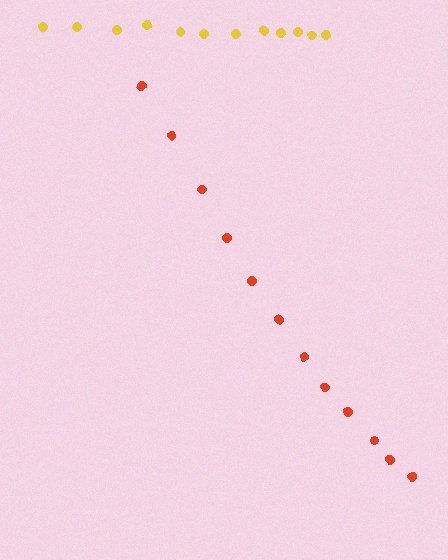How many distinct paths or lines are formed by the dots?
There are 2 distinct paths.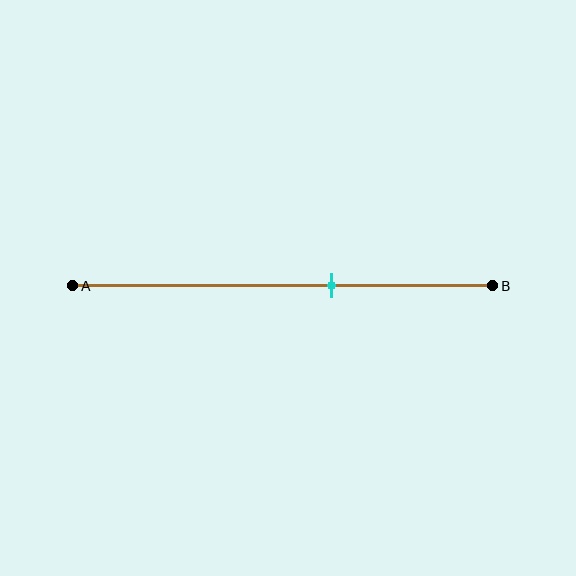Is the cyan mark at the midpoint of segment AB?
No, the mark is at about 60% from A, not at the 50% midpoint.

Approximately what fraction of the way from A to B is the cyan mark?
The cyan mark is approximately 60% of the way from A to B.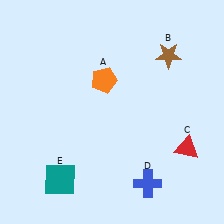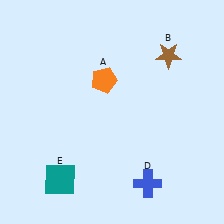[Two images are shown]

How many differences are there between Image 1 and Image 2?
There is 1 difference between the two images.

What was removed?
The red triangle (C) was removed in Image 2.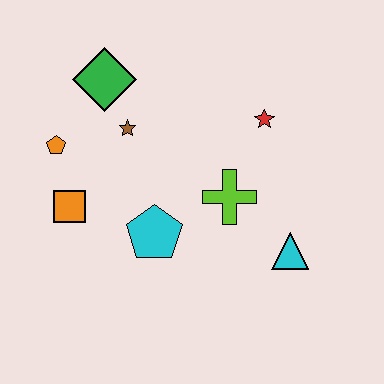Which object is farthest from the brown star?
The cyan triangle is farthest from the brown star.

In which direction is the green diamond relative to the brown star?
The green diamond is above the brown star.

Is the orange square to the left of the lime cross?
Yes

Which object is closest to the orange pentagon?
The orange square is closest to the orange pentagon.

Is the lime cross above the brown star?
No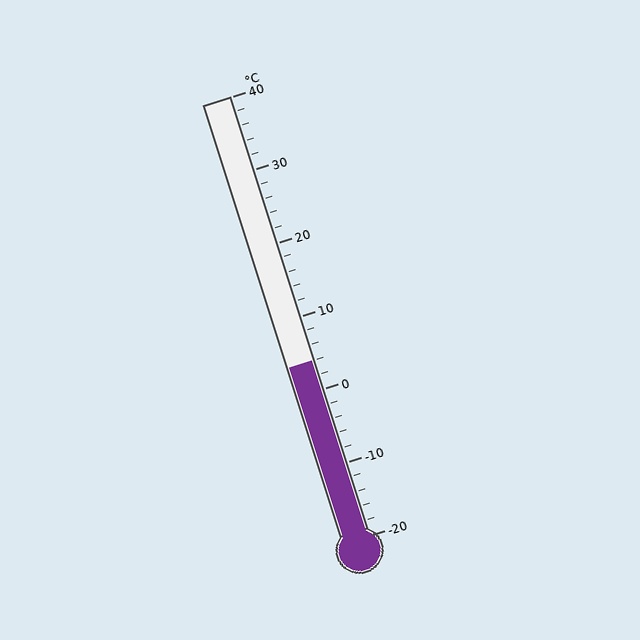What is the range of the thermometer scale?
The thermometer scale ranges from -20°C to 40°C.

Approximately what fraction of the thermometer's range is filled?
The thermometer is filled to approximately 40% of its range.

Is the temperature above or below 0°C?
The temperature is above 0°C.